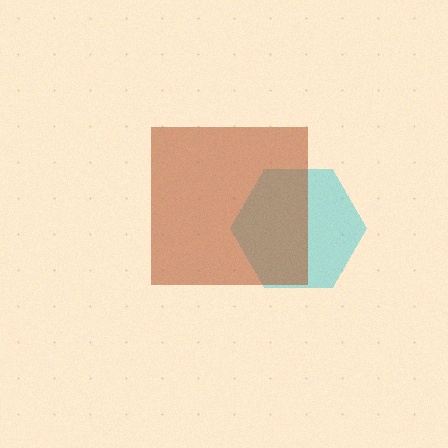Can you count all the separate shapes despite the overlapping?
Yes, there are 2 separate shapes.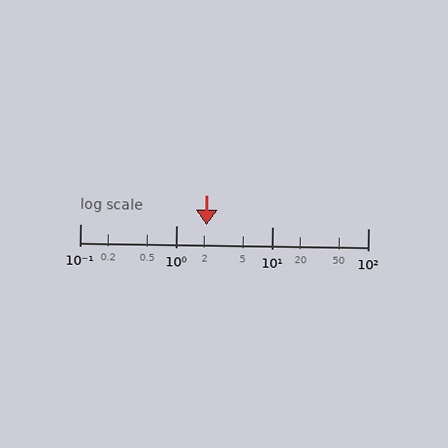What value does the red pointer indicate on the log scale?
The pointer indicates approximately 2.1.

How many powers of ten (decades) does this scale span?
The scale spans 3 decades, from 0.1 to 100.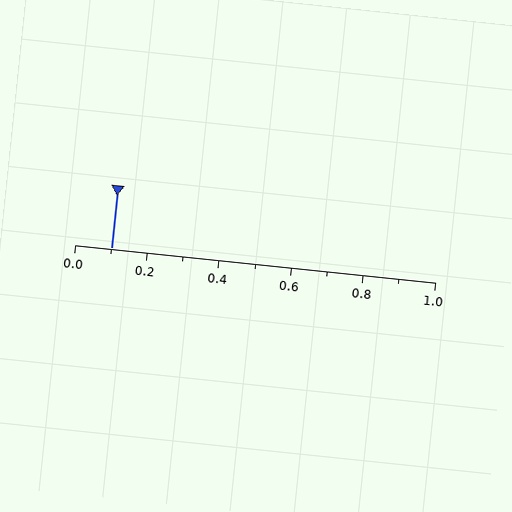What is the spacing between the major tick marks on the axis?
The major ticks are spaced 0.2 apart.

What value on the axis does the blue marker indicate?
The marker indicates approximately 0.1.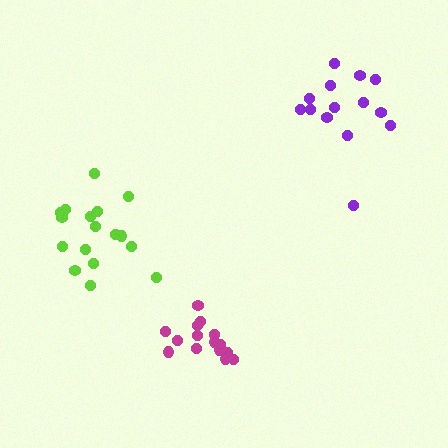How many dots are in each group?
Group 1: 16 dots, Group 2: 17 dots, Group 3: 14 dots (47 total).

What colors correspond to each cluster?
The clusters are colored: magenta, lime, purple.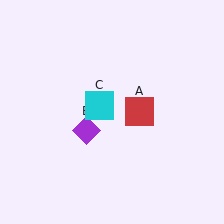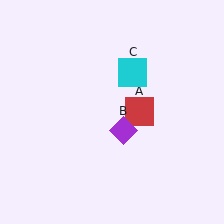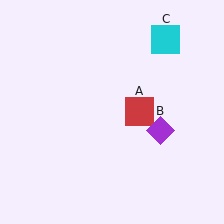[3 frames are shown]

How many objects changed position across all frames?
2 objects changed position: purple diamond (object B), cyan square (object C).